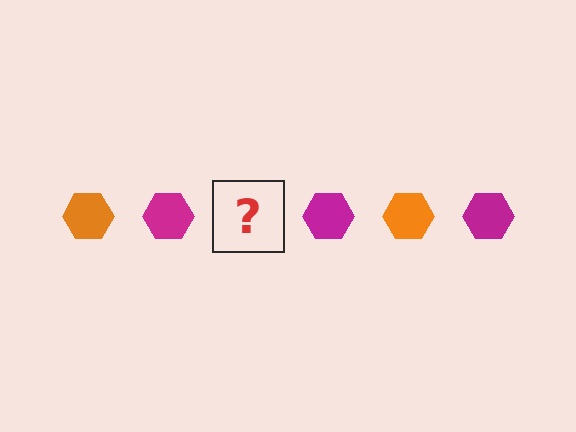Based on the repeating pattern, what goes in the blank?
The blank should be an orange hexagon.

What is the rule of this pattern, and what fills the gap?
The rule is that the pattern cycles through orange, magenta hexagons. The gap should be filled with an orange hexagon.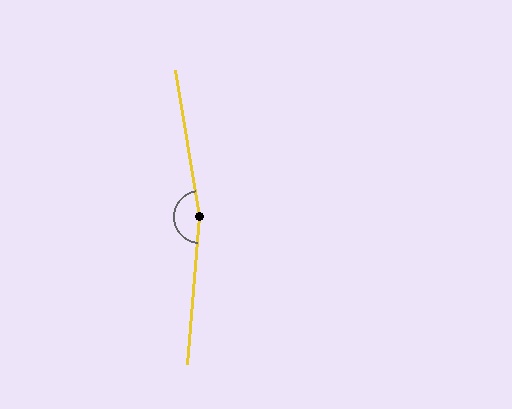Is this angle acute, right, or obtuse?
It is obtuse.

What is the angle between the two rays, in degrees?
Approximately 166 degrees.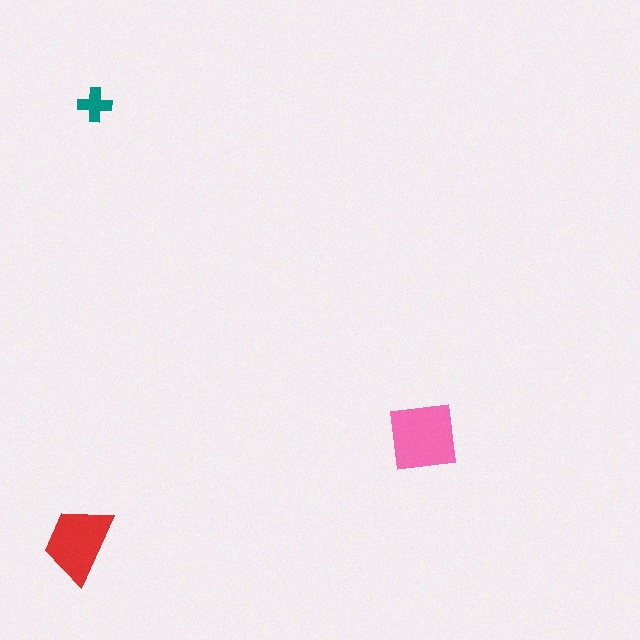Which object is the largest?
The pink square.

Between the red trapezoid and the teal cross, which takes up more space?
The red trapezoid.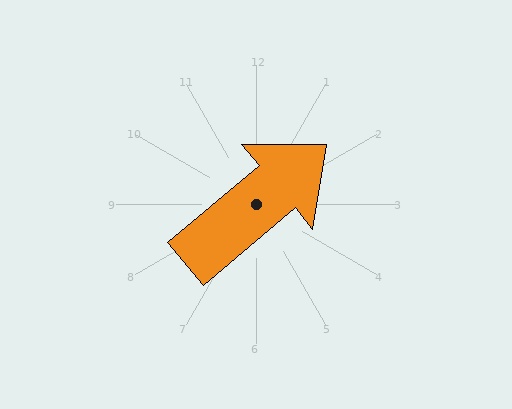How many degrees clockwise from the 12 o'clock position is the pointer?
Approximately 50 degrees.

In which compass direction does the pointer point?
Northeast.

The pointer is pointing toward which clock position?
Roughly 2 o'clock.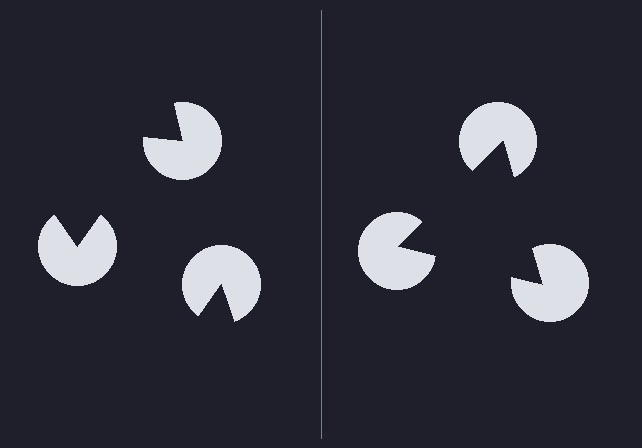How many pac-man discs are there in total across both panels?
6 — 3 on each side.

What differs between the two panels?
The pac-man discs are positioned identically on both sides; only the wedge orientations differ. On the right they align to a triangle; on the left they are misaligned.